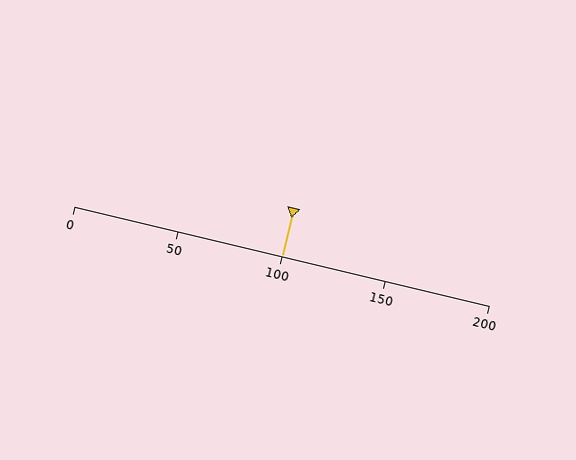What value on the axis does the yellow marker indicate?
The marker indicates approximately 100.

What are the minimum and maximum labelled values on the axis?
The axis runs from 0 to 200.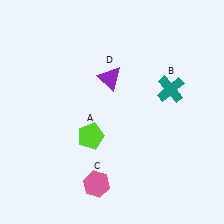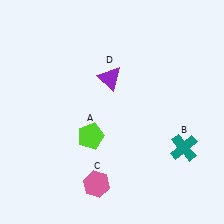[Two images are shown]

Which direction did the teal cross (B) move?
The teal cross (B) moved down.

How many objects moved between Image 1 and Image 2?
1 object moved between the two images.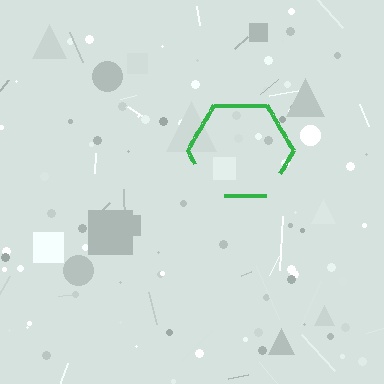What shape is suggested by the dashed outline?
The dashed outline suggests a hexagon.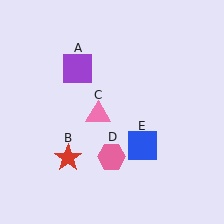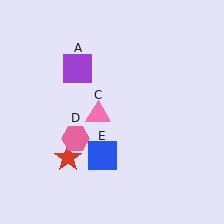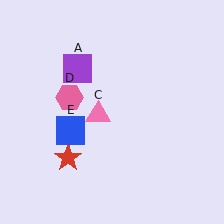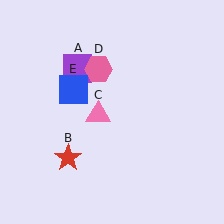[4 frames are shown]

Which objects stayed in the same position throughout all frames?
Purple square (object A) and red star (object B) and pink triangle (object C) remained stationary.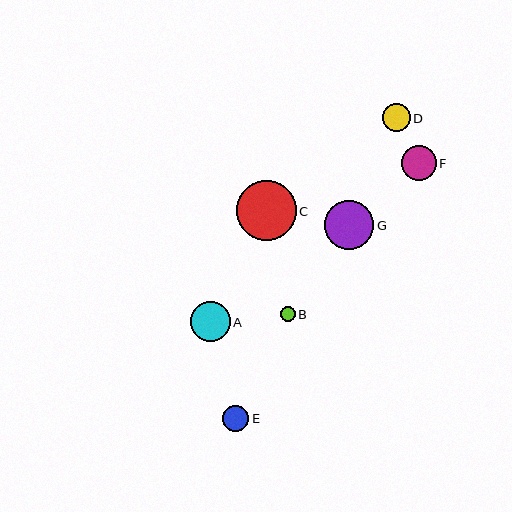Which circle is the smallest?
Circle B is the smallest with a size of approximately 15 pixels.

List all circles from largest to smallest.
From largest to smallest: C, G, A, F, D, E, B.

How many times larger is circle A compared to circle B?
Circle A is approximately 2.6 times the size of circle B.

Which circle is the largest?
Circle C is the largest with a size of approximately 60 pixels.